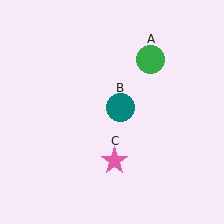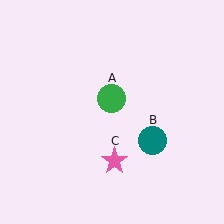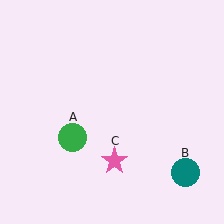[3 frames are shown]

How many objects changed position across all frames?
2 objects changed position: green circle (object A), teal circle (object B).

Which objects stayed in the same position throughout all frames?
Pink star (object C) remained stationary.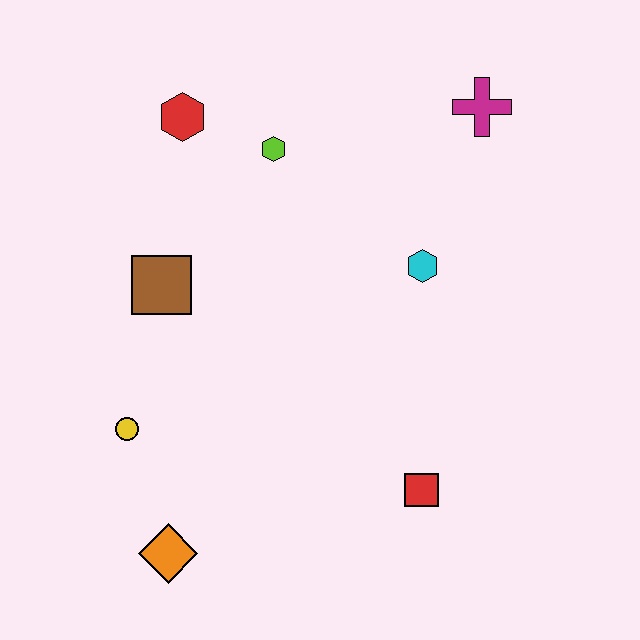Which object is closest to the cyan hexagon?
The magenta cross is closest to the cyan hexagon.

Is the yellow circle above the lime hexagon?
No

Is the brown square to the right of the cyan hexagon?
No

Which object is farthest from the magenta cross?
The orange diamond is farthest from the magenta cross.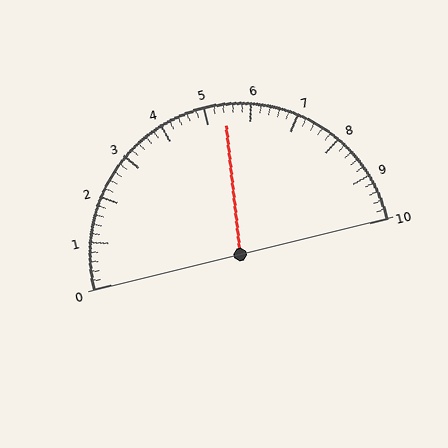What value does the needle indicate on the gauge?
The needle indicates approximately 5.4.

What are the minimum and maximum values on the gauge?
The gauge ranges from 0 to 10.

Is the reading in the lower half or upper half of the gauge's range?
The reading is in the upper half of the range (0 to 10).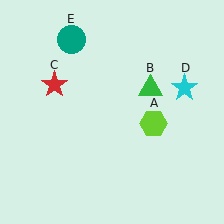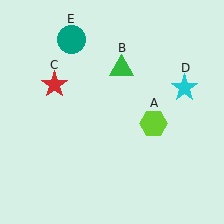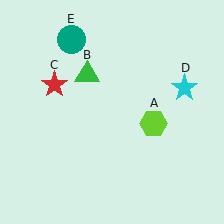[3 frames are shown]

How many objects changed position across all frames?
1 object changed position: green triangle (object B).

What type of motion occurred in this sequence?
The green triangle (object B) rotated counterclockwise around the center of the scene.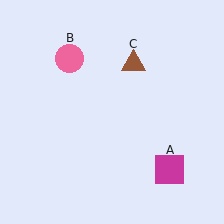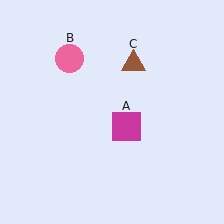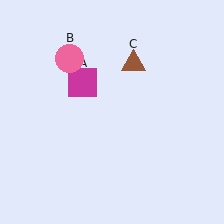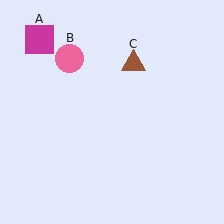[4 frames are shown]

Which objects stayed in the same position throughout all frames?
Pink circle (object B) and brown triangle (object C) remained stationary.